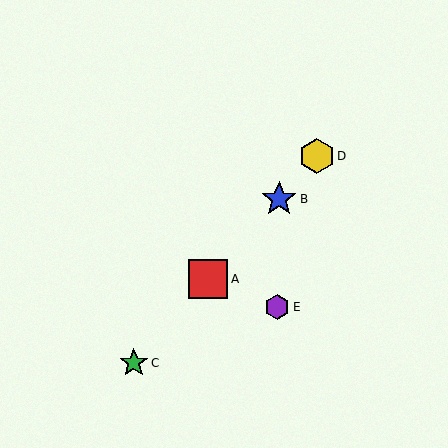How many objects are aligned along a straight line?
4 objects (A, B, C, D) are aligned along a straight line.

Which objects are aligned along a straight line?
Objects A, B, C, D are aligned along a straight line.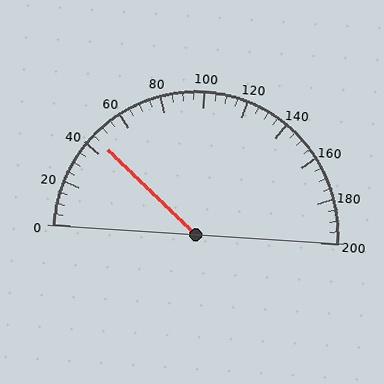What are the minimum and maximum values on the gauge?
The gauge ranges from 0 to 200.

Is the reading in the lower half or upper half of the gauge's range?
The reading is in the lower half of the range (0 to 200).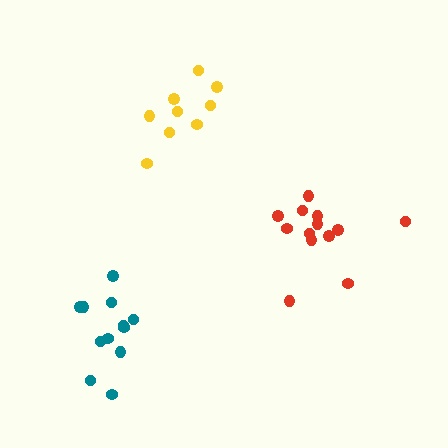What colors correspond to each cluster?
The clusters are colored: yellow, red, teal.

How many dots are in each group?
Group 1: 9 dots, Group 2: 13 dots, Group 3: 12 dots (34 total).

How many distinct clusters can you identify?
There are 3 distinct clusters.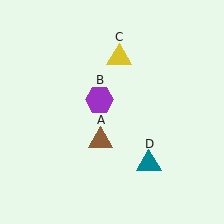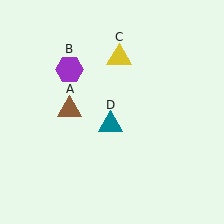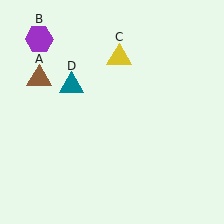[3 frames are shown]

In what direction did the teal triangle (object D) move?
The teal triangle (object D) moved up and to the left.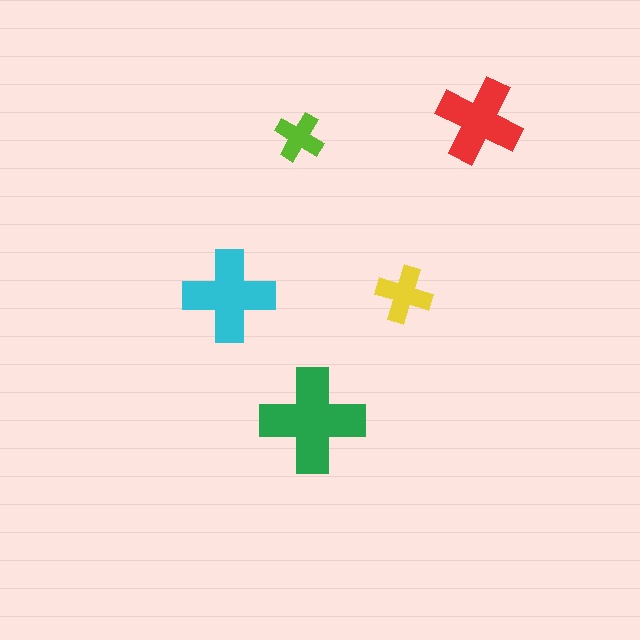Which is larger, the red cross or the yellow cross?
The red one.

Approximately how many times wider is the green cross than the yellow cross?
About 2 times wider.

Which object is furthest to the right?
The red cross is rightmost.